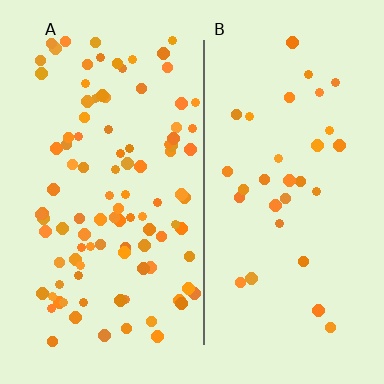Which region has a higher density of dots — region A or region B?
A (the left).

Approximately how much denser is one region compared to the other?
Approximately 3.2× — region A over region B.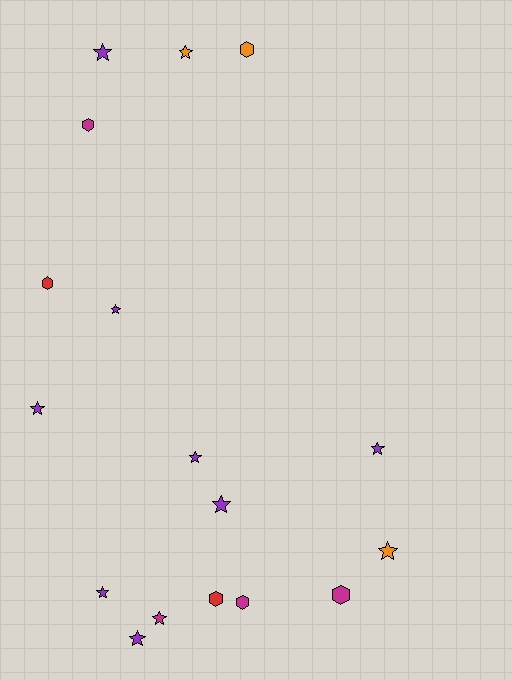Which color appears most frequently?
Purple, with 8 objects.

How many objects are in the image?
There are 17 objects.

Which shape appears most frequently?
Star, with 11 objects.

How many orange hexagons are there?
There is 1 orange hexagon.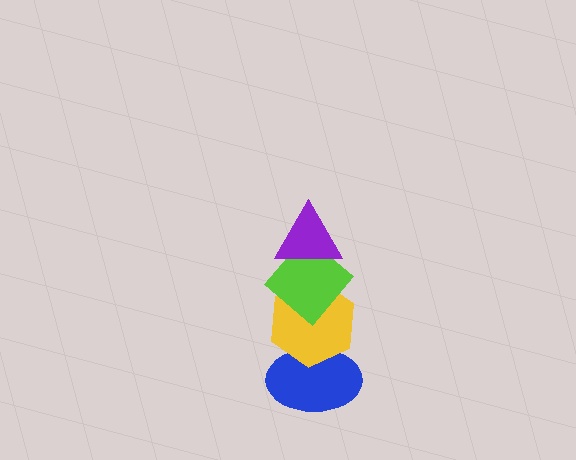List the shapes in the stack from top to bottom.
From top to bottom: the purple triangle, the lime diamond, the yellow hexagon, the blue ellipse.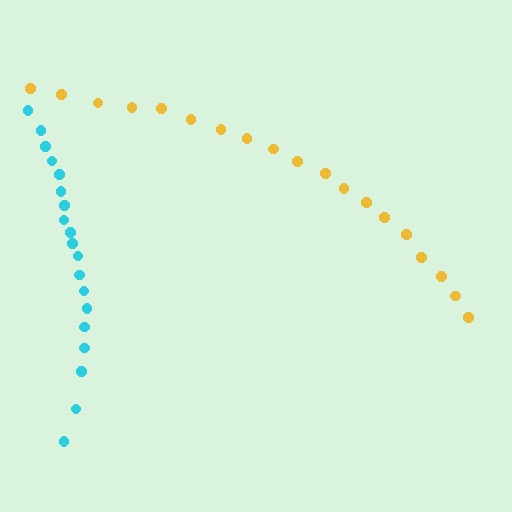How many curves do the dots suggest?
There are 2 distinct paths.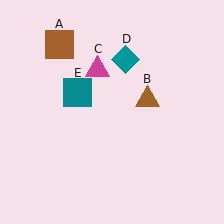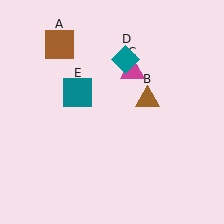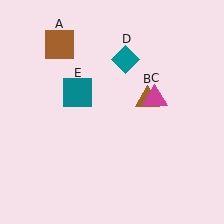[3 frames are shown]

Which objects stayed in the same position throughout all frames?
Brown square (object A) and brown triangle (object B) and teal diamond (object D) and teal square (object E) remained stationary.